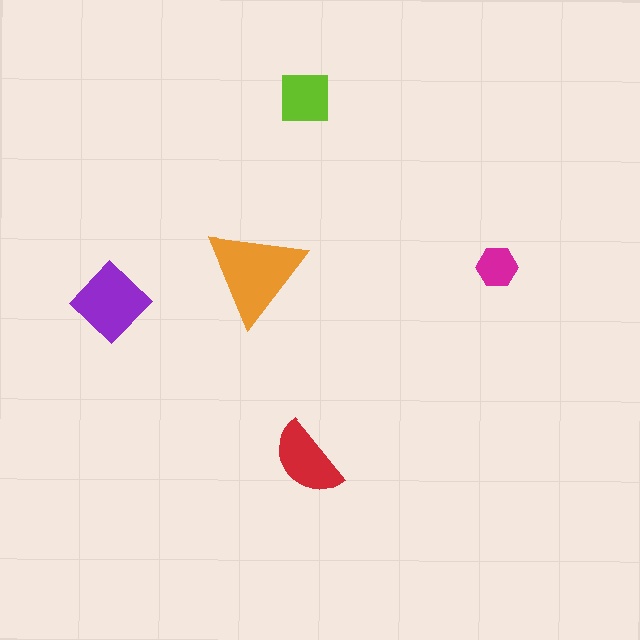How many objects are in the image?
There are 5 objects in the image.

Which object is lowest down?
The red semicircle is bottommost.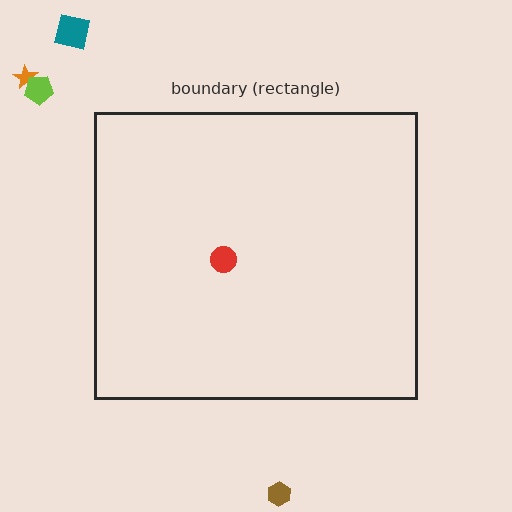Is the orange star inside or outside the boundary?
Outside.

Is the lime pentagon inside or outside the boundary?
Outside.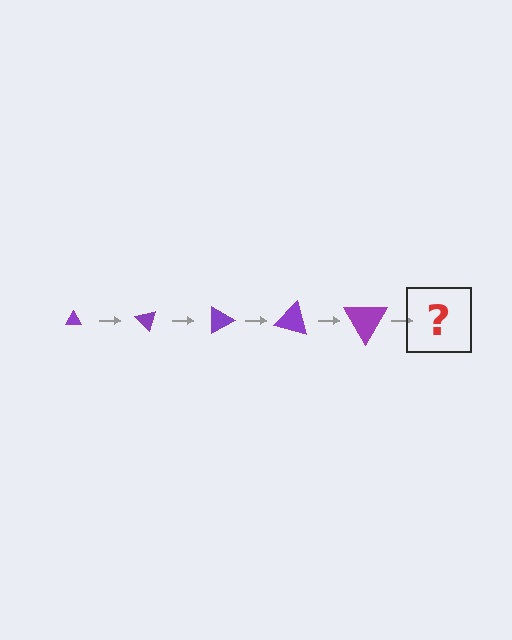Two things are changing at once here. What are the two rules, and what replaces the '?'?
The two rules are that the triangle grows larger each step and it rotates 45 degrees each step. The '?' should be a triangle, larger than the previous one and rotated 225 degrees from the start.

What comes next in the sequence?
The next element should be a triangle, larger than the previous one and rotated 225 degrees from the start.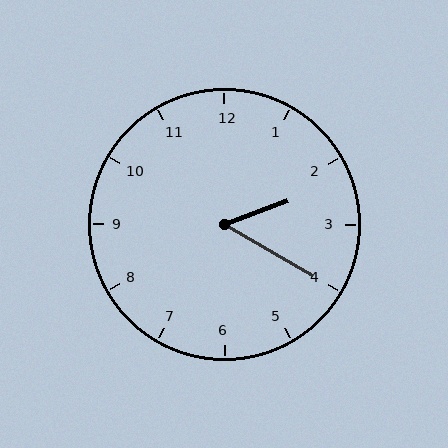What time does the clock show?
2:20.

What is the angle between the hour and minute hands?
Approximately 50 degrees.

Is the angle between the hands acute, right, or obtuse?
It is acute.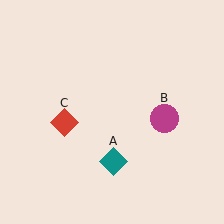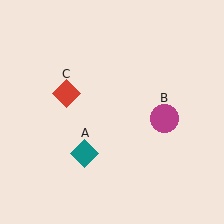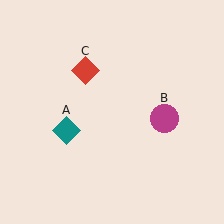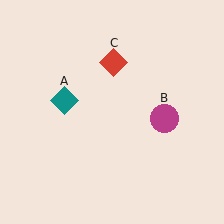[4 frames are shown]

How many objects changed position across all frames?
2 objects changed position: teal diamond (object A), red diamond (object C).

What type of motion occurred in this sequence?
The teal diamond (object A), red diamond (object C) rotated clockwise around the center of the scene.